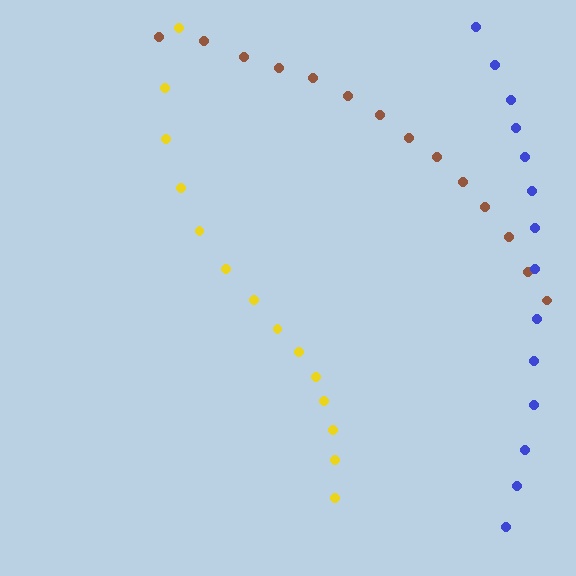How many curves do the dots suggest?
There are 3 distinct paths.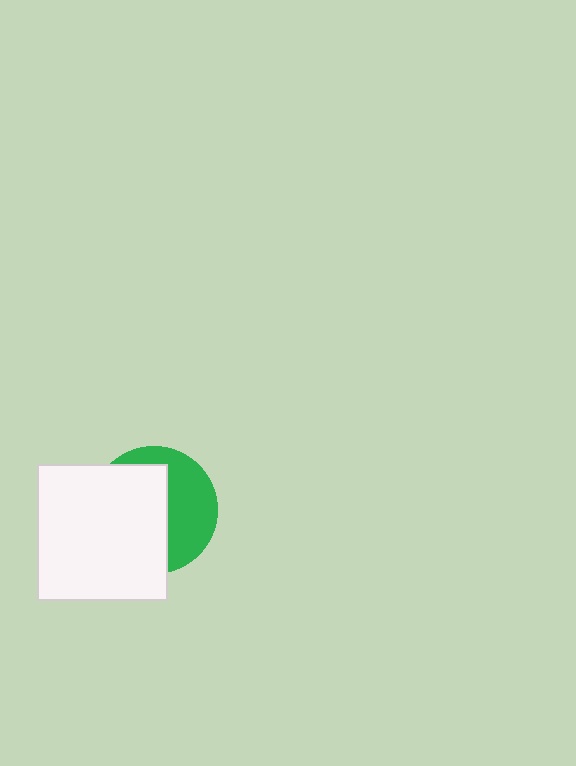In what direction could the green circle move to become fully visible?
The green circle could move right. That would shift it out from behind the white rectangle entirely.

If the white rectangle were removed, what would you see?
You would see the complete green circle.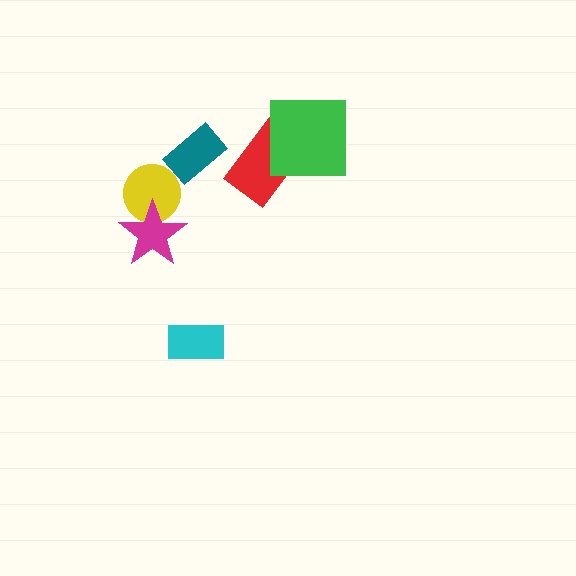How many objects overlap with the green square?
1 object overlaps with the green square.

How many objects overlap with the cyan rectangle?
0 objects overlap with the cyan rectangle.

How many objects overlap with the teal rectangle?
0 objects overlap with the teal rectangle.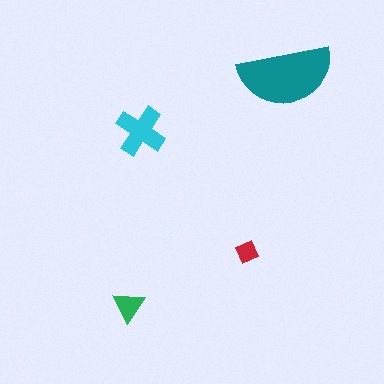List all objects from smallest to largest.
The red diamond, the green triangle, the cyan cross, the teal semicircle.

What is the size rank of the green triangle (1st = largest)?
3rd.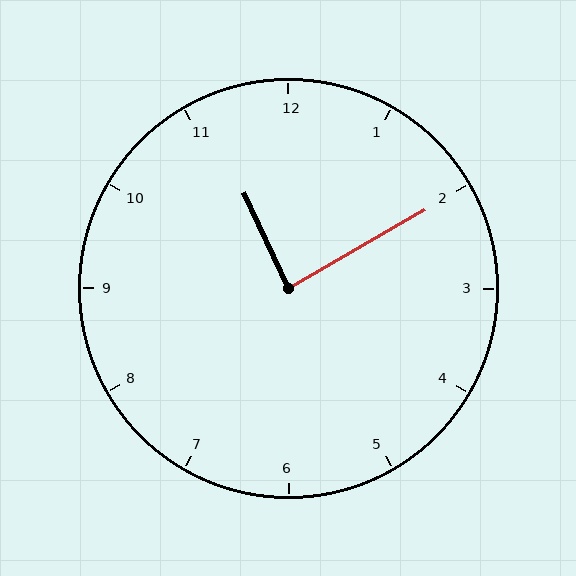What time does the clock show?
11:10.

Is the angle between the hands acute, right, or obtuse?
It is right.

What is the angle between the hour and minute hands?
Approximately 85 degrees.